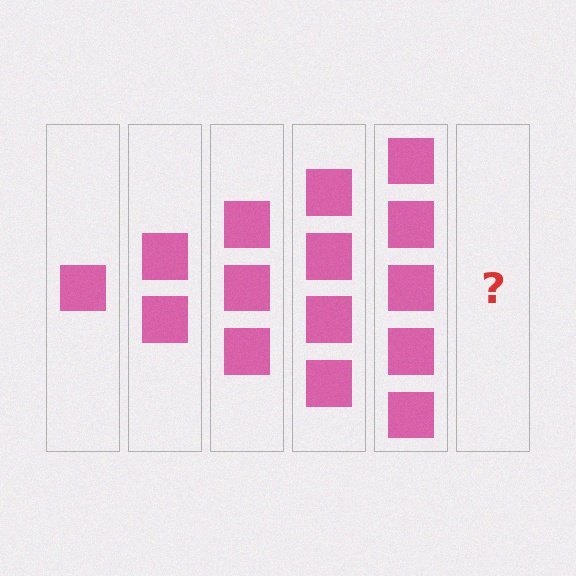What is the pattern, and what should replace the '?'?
The pattern is that each step adds one more square. The '?' should be 6 squares.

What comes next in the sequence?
The next element should be 6 squares.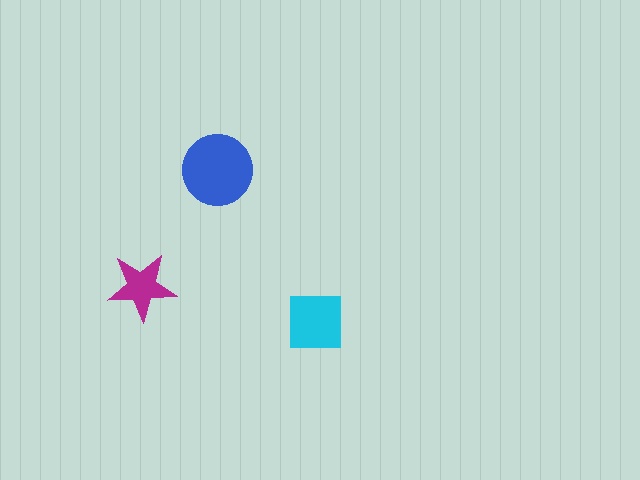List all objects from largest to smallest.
The blue circle, the cyan square, the magenta star.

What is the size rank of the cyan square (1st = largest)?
2nd.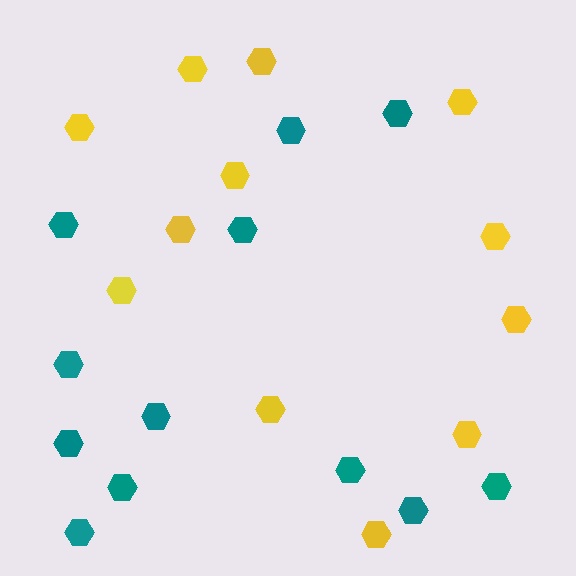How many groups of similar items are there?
There are 2 groups: one group of teal hexagons (12) and one group of yellow hexagons (12).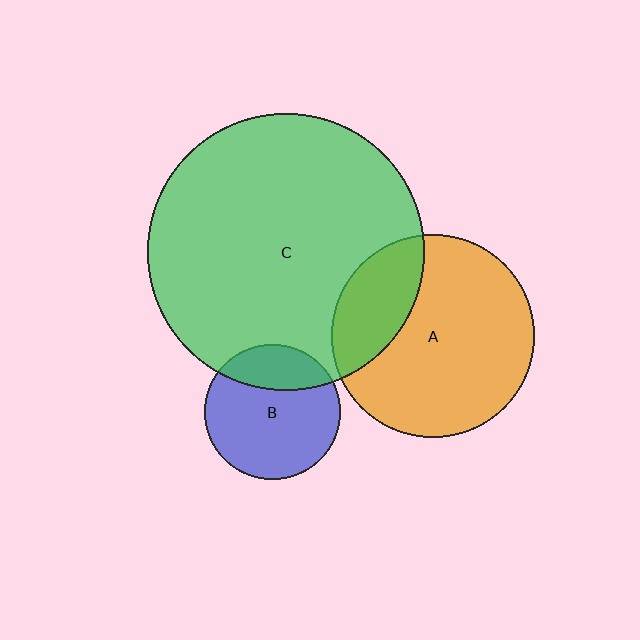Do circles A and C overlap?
Yes.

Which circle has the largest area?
Circle C (green).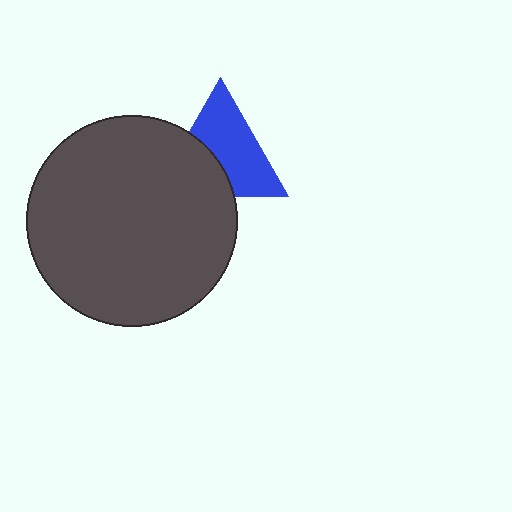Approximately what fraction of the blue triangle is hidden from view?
Roughly 38% of the blue triangle is hidden behind the dark gray circle.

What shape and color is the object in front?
The object in front is a dark gray circle.